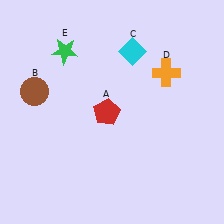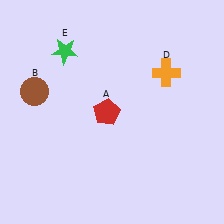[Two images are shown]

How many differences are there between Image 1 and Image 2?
There is 1 difference between the two images.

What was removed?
The cyan diamond (C) was removed in Image 2.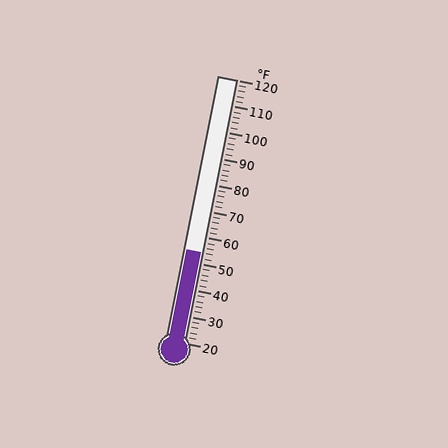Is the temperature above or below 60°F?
The temperature is below 60°F.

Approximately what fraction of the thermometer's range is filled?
The thermometer is filled to approximately 35% of its range.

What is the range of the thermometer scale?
The thermometer scale ranges from 20°F to 120°F.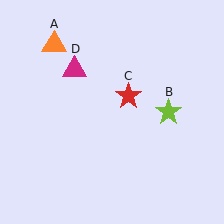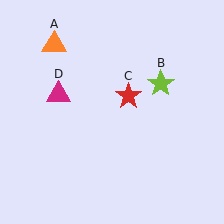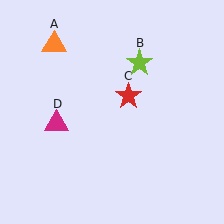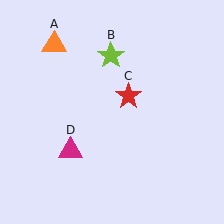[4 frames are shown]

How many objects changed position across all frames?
2 objects changed position: lime star (object B), magenta triangle (object D).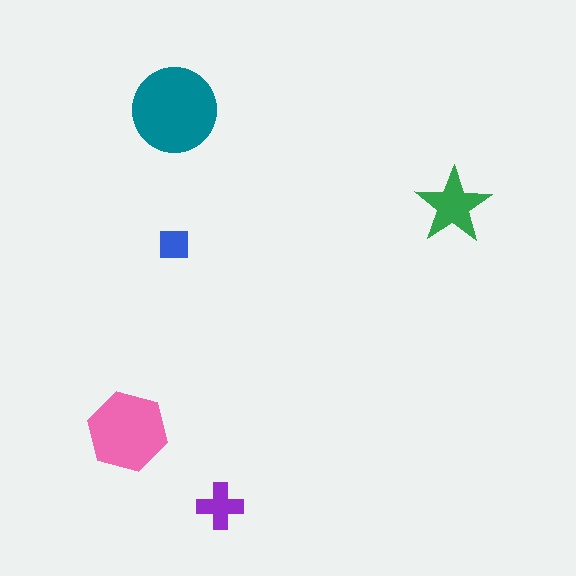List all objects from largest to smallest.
The teal circle, the pink hexagon, the green star, the purple cross, the blue square.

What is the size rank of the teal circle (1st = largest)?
1st.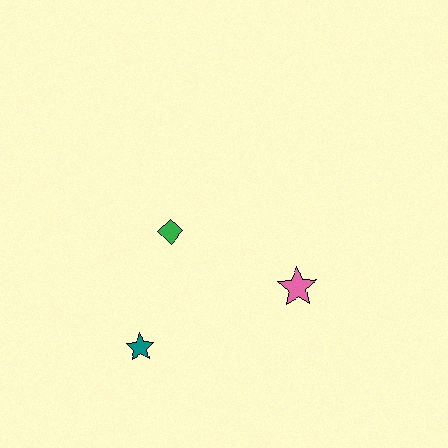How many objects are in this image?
There are 3 objects.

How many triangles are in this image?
There are no triangles.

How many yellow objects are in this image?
There are no yellow objects.